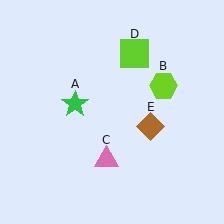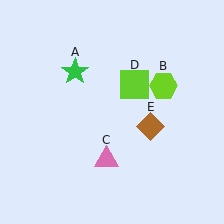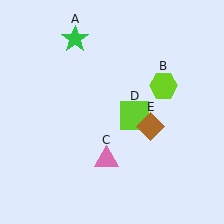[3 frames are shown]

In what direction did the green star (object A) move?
The green star (object A) moved up.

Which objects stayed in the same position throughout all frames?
Lime hexagon (object B) and pink triangle (object C) and brown diamond (object E) remained stationary.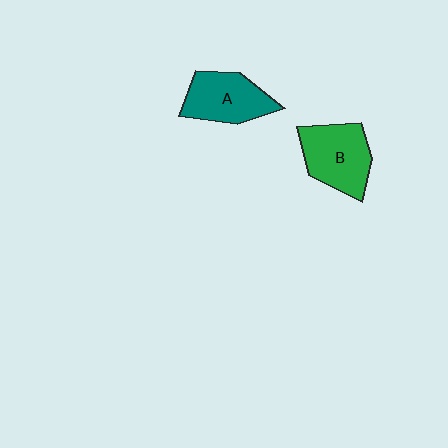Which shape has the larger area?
Shape B (green).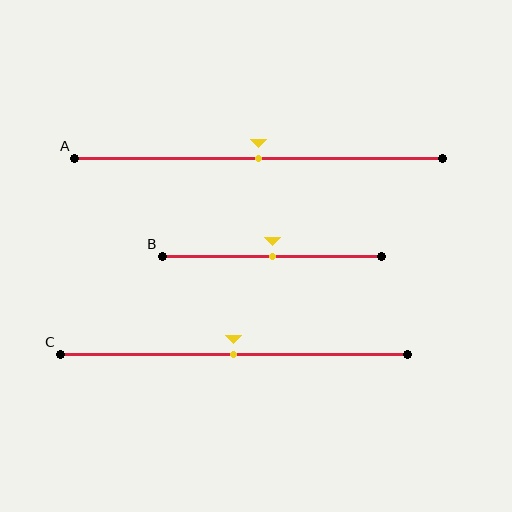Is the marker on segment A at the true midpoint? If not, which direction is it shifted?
Yes, the marker on segment A is at the true midpoint.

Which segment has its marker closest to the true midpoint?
Segment A has its marker closest to the true midpoint.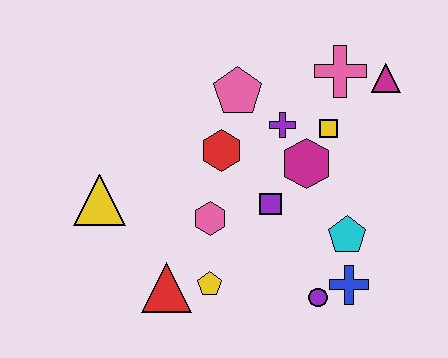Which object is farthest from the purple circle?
The yellow triangle is farthest from the purple circle.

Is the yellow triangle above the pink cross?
No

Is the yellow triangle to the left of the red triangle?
Yes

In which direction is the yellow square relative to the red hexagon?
The yellow square is to the right of the red hexagon.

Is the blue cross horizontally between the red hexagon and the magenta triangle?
Yes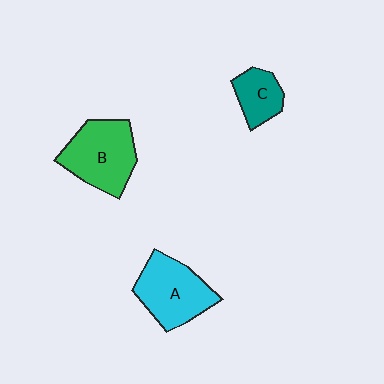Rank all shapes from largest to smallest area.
From largest to smallest: B (green), A (cyan), C (teal).